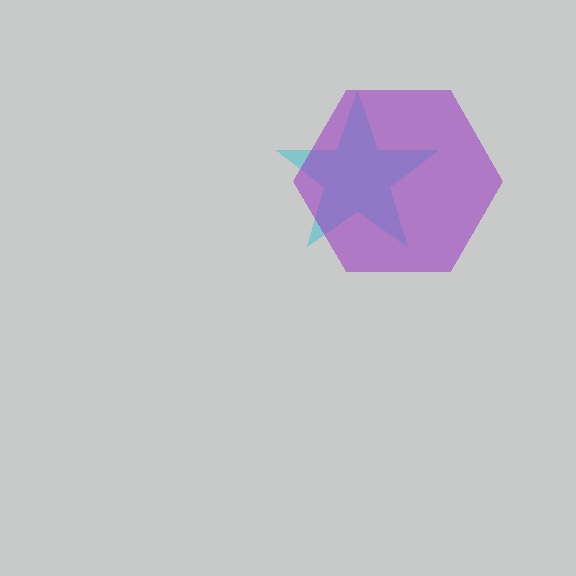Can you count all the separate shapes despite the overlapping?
Yes, there are 2 separate shapes.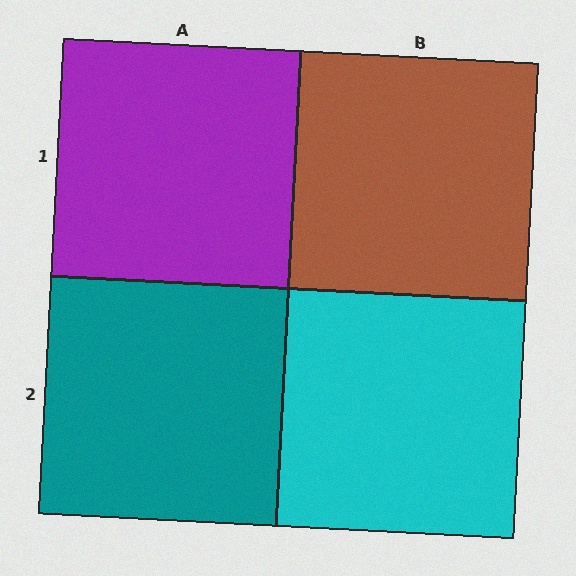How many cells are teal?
1 cell is teal.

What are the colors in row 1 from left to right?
Purple, brown.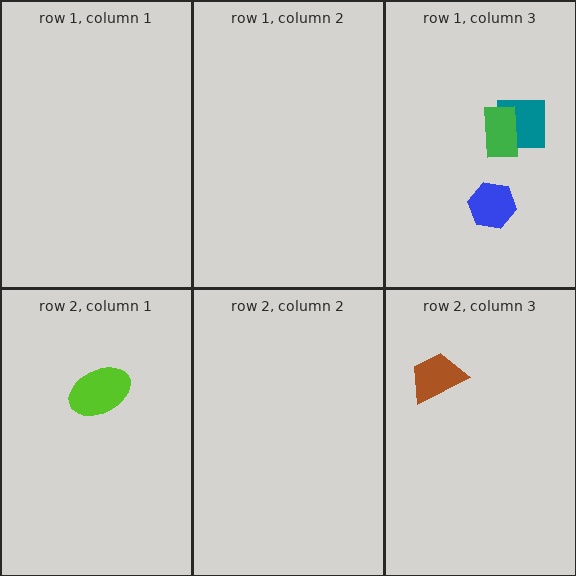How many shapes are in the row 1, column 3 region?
3.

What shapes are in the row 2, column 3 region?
The brown trapezoid.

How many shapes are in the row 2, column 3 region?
1.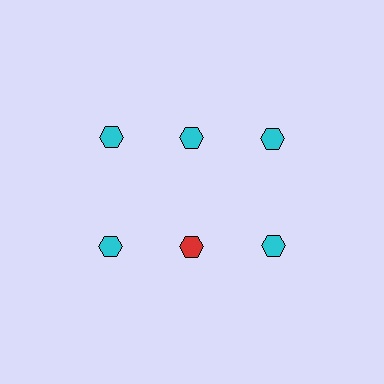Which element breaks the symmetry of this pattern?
The red hexagon in the second row, second from left column breaks the symmetry. All other shapes are cyan hexagons.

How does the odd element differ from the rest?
It has a different color: red instead of cyan.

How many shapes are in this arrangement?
There are 6 shapes arranged in a grid pattern.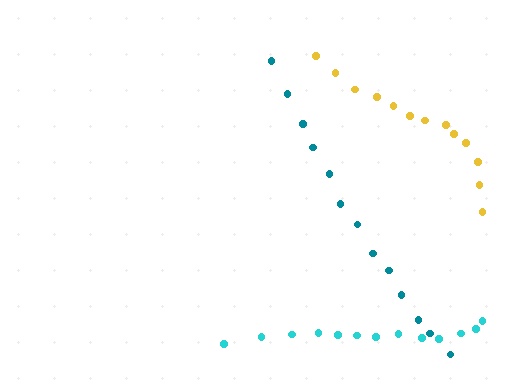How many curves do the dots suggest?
There are 3 distinct paths.